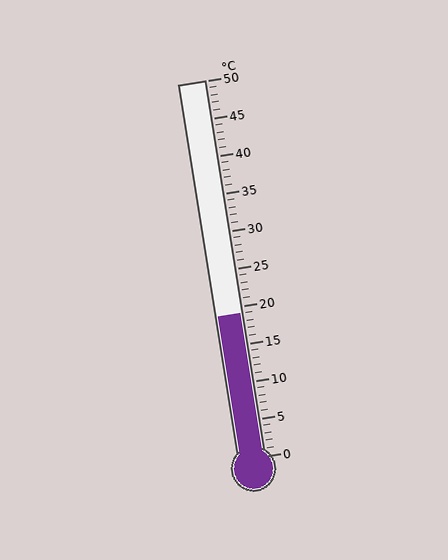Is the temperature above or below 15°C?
The temperature is above 15°C.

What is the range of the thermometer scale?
The thermometer scale ranges from 0°C to 50°C.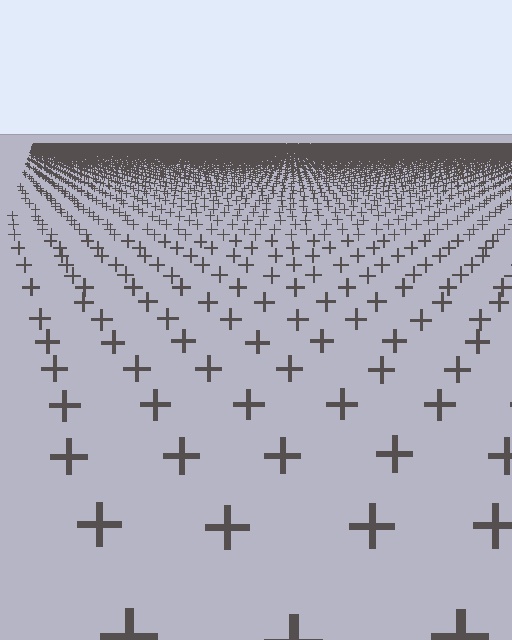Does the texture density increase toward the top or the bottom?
Density increases toward the top.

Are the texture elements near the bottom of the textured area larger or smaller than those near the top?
Larger. Near the bottom, elements are closer to the viewer and appear at a bigger on-screen size.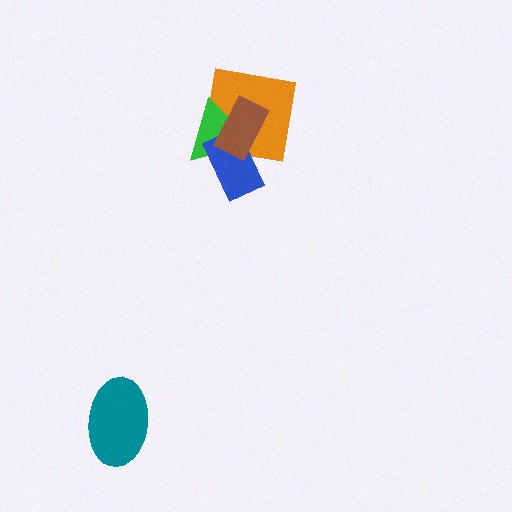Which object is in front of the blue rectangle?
The brown rectangle is in front of the blue rectangle.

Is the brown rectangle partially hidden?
No, no other shape covers it.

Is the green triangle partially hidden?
Yes, it is partially covered by another shape.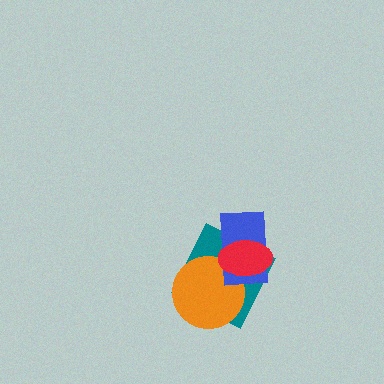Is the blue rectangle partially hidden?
Yes, it is partially covered by another shape.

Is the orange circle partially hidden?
Yes, it is partially covered by another shape.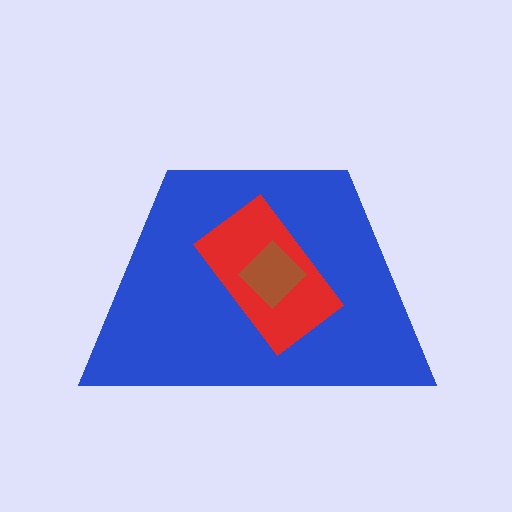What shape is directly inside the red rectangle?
The brown diamond.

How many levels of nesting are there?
3.